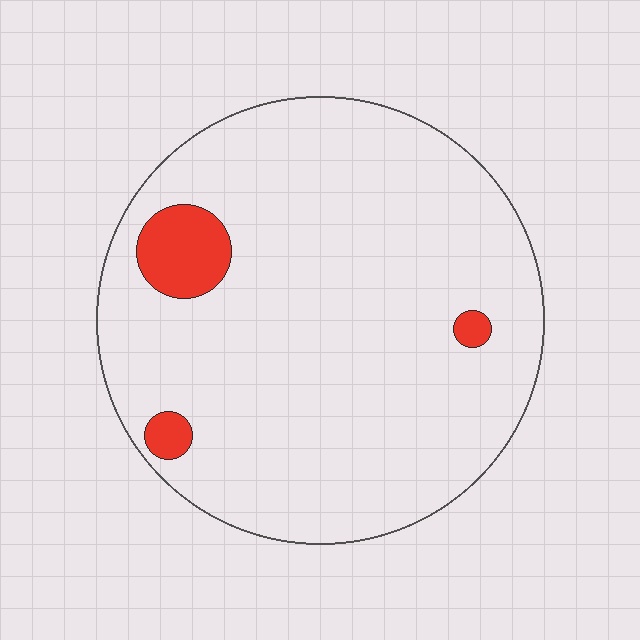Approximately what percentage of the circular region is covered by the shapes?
Approximately 5%.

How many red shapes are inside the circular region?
3.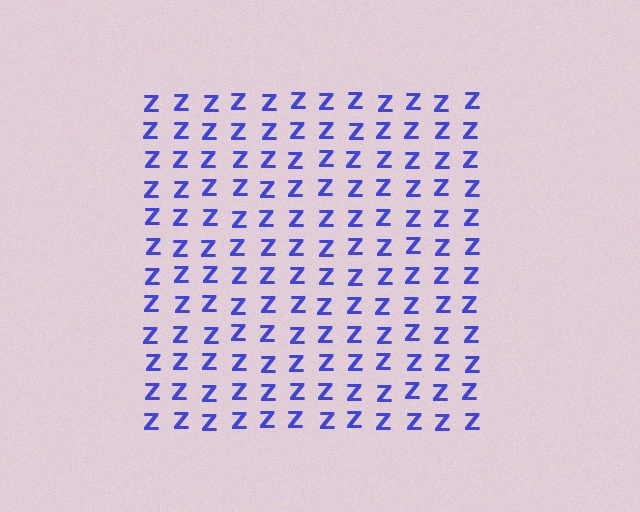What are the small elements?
The small elements are letter Z's.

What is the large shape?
The large shape is a square.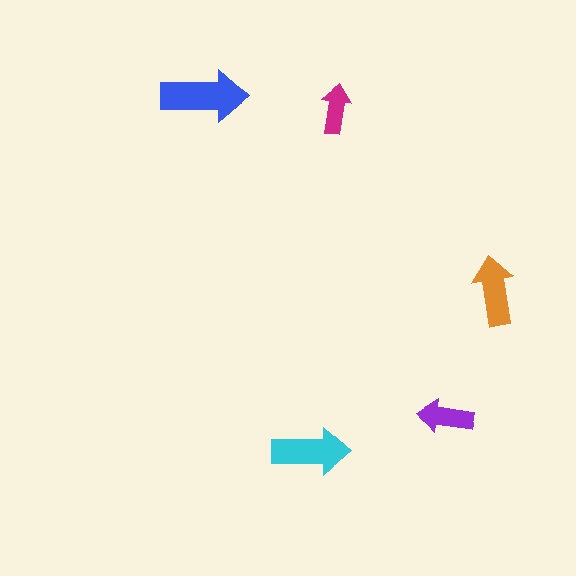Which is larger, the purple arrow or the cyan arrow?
The cyan one.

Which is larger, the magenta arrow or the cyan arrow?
The cyan one.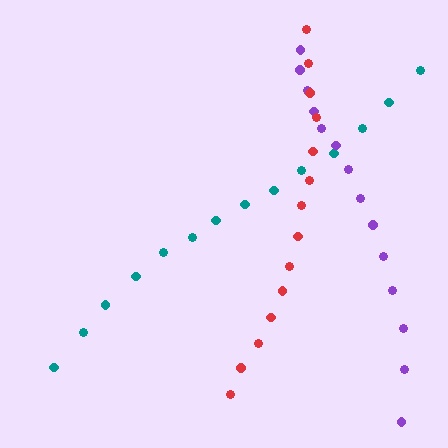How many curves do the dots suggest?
There are 3 distinct paths.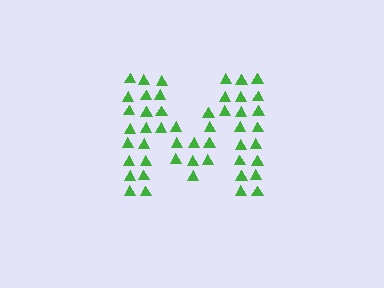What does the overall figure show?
The overall figure shows the letter M.